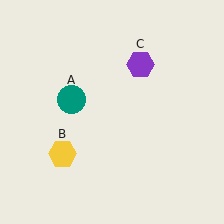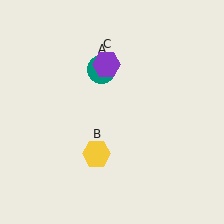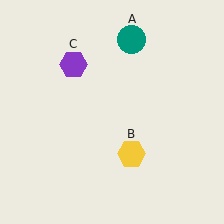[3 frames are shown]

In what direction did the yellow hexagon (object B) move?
The yellow hexagon (object B) moved right.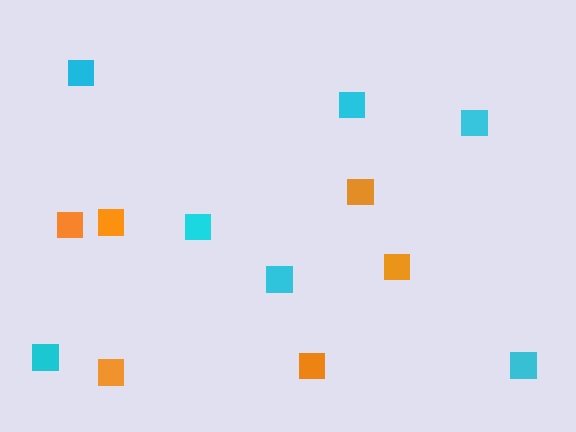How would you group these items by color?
There are 2 groups: one group of orange squares (6) and one group of cyan squares (7).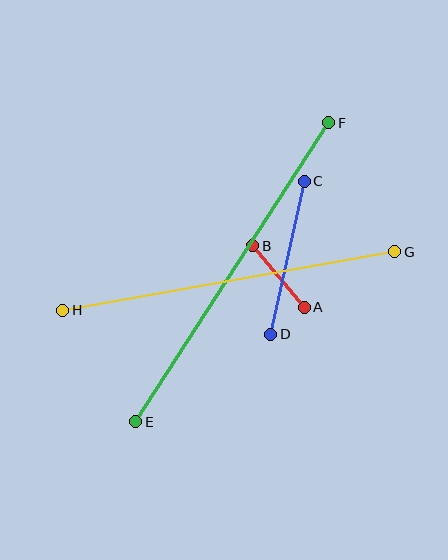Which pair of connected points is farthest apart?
Points E and F are farthest apart.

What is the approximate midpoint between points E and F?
The midpoint is at approximately (232, 272) pixels.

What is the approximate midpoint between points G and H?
The midpoint is at approximately (229, 281) pixels.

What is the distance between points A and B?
The distance is approximately 80 pixels.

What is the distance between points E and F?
The distance is approximately 356 pixels.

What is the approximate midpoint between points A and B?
The midpoint is at approximately (278, 276) pixels.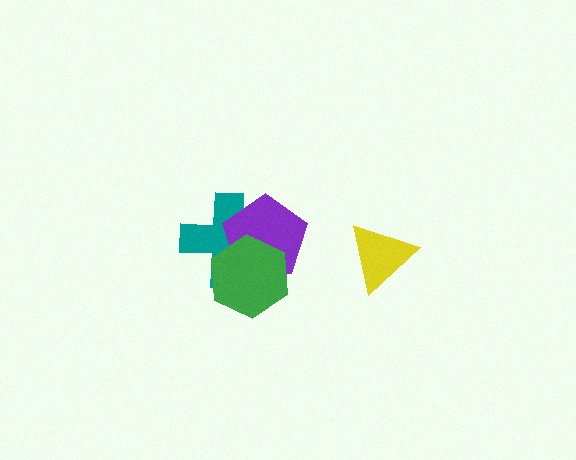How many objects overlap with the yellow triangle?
0 objects overlap with the yellow triangle.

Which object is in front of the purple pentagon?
The green hexagon is in front of the purple pentagon.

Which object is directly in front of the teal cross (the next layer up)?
The purple pentagon is directly in front of the teal cross.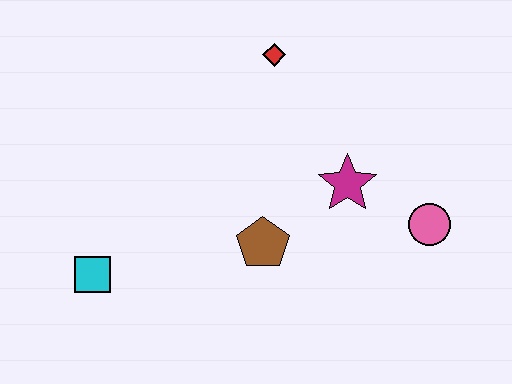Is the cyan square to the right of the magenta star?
No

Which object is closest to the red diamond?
The magenta star is closest to the red diamond.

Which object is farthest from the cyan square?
The pink circle is farthest from the cyan square.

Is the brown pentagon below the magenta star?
Yes